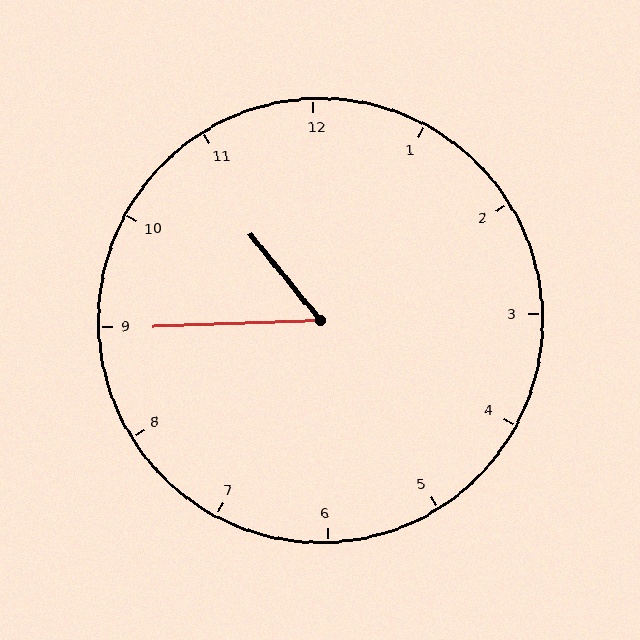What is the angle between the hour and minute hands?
Approximately 52 degrees.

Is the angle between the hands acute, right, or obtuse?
It is acute.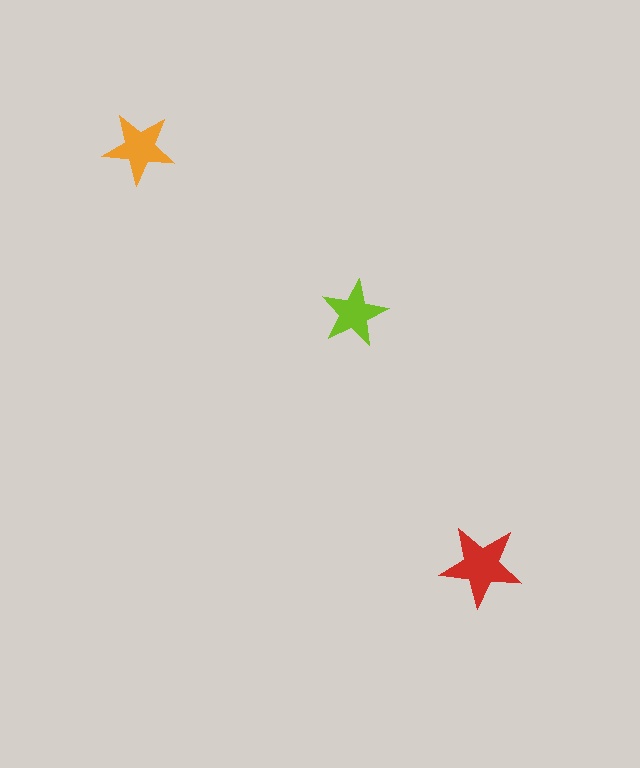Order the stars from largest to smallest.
the red one, the orange one, the lime one.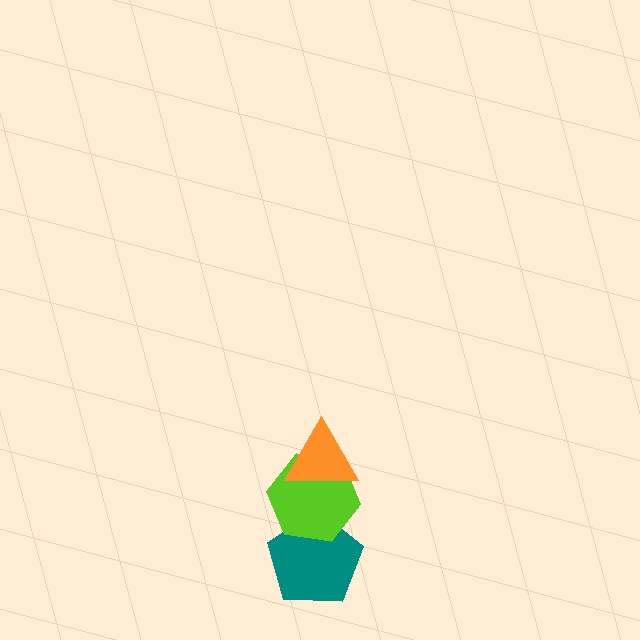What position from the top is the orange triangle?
The orange triangle is 1st from the top.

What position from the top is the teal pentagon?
The teal pentagon is 3rd from the top.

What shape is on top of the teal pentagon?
The lime hexagon is on top of the teal pentagon.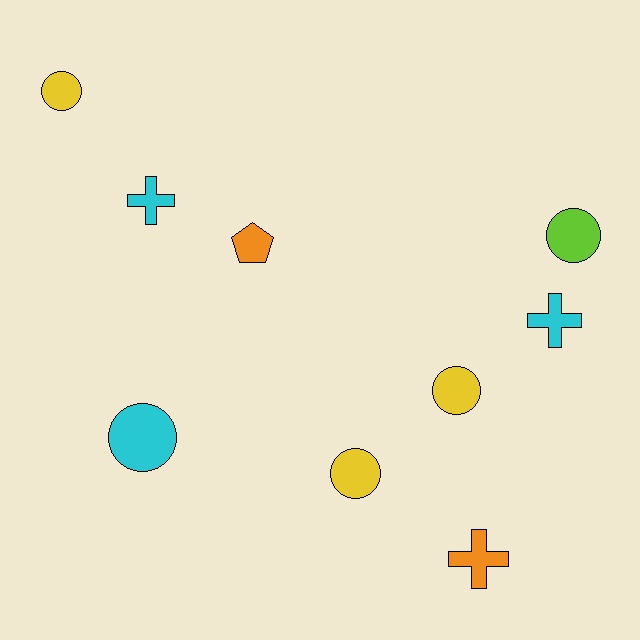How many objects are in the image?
There are 9 objects.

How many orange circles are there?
There are no orange circles.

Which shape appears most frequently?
Circle, with 5 objects.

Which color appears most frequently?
Yellow, with 3 objects.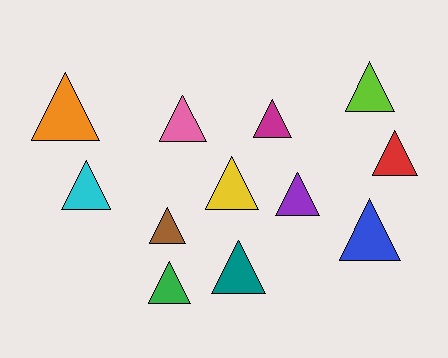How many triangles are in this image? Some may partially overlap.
There are 12 triangles.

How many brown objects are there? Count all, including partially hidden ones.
There is 1 brown object.